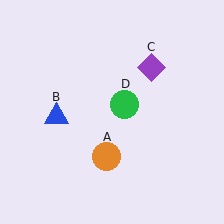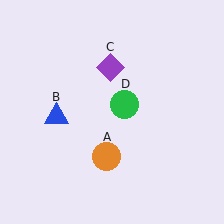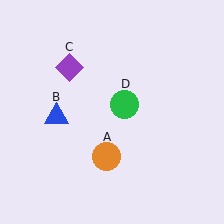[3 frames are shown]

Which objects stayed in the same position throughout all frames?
Orange circle (object A) and blue triangle (object B) and green circle (object D) remained stationary.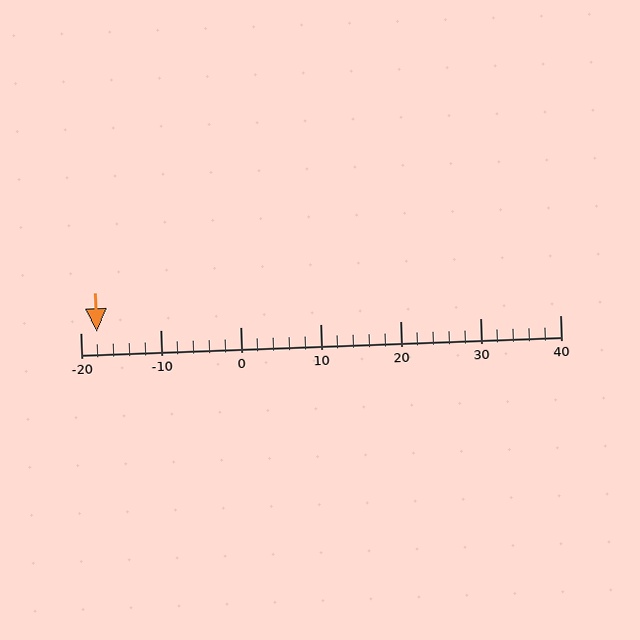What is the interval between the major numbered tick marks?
The major tick marks are spaced 10 units apart.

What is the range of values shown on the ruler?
The ruler shows values from -20 to 40.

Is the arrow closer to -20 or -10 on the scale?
The arrow is closer to -20.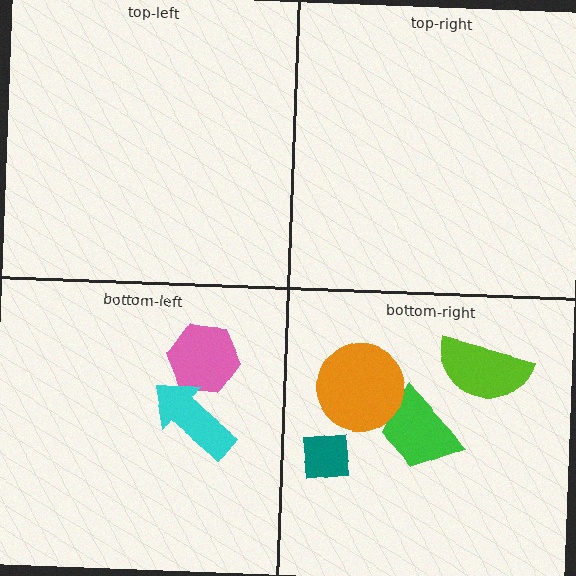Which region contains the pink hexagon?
The bottom-left region.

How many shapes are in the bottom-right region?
4.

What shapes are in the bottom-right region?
The teal square, the green trapezoid, the orange circle, the lime semicircle.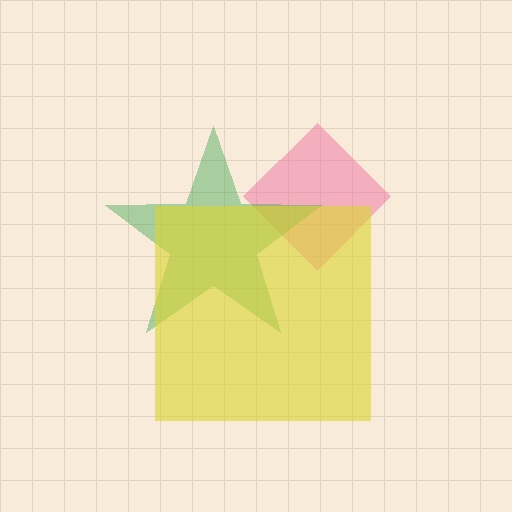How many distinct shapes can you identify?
There are 3 distinct shapes: a pink diamond, a green star, a yellow square.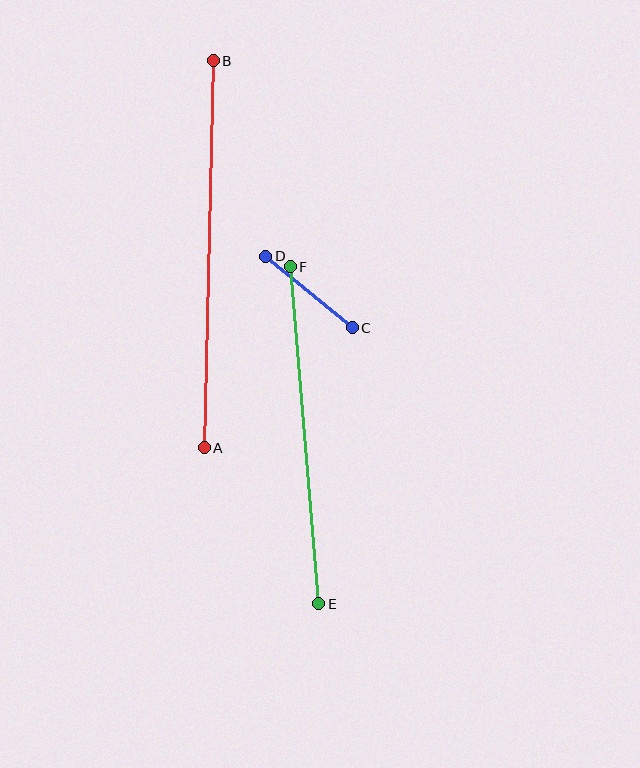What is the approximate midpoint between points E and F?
The midpoint is at approximately (304, 435) pixels.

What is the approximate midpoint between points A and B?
The midpoint is at approximately (209, 254) pixels.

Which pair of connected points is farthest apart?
Points A and B are farthest apart.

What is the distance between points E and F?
The distance is approximately 338 pixels.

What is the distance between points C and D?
The distance is approximately 112 pixels.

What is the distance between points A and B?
The distance is approximately 387 pixels.